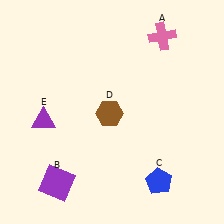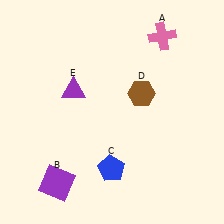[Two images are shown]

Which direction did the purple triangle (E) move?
The purple triangle (E) moved right.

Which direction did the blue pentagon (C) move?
The blue pentagon (C) moved left.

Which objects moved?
The objects that moved are: the blue pentagon (C), the brown hexagon (D), the purple triangle (E).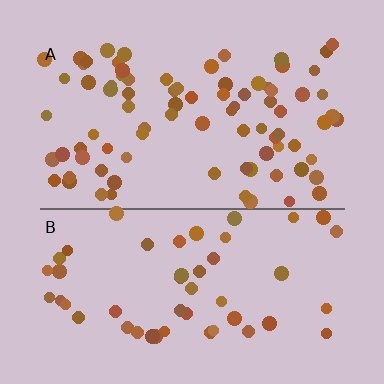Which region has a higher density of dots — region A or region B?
A (the top).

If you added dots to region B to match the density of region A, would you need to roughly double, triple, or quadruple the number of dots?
Approximately double.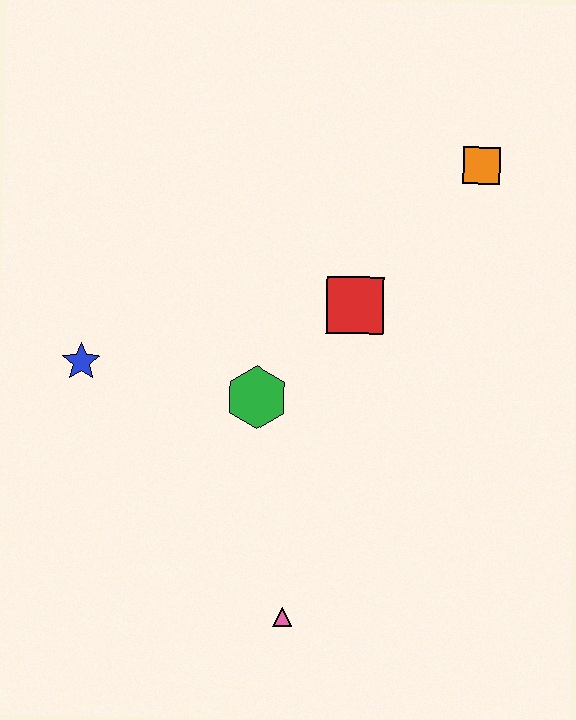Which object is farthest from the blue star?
The orange square is farthest from the blue star.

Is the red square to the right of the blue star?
Yes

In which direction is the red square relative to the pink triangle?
The red square is above the pink triangle.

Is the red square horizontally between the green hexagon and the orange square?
Yes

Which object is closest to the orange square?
The red square is closest to the orange square.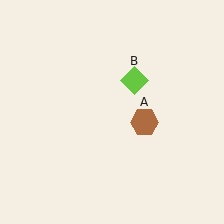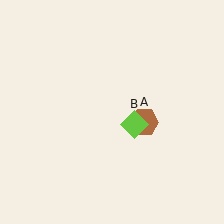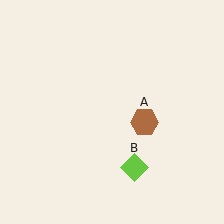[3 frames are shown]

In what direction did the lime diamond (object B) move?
The lime diamond (object B) moved down.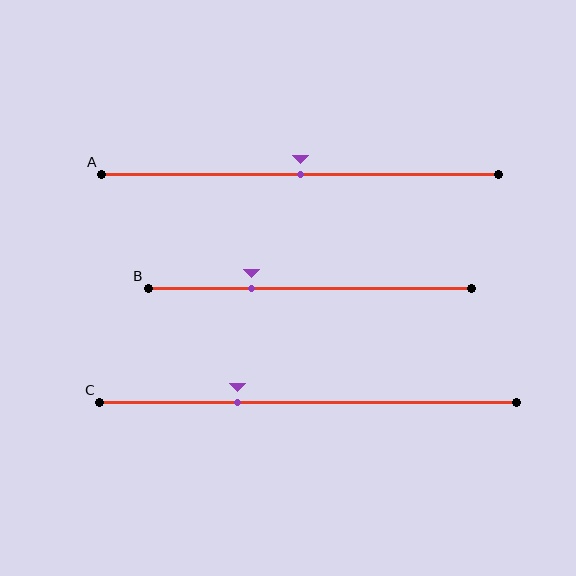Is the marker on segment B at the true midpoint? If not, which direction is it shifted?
No, the marker on segment B is shifted to the left by about 18% of the segment length.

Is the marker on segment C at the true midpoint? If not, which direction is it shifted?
No, the marker on segment C is shifted to the left by about 17% of the segment length.